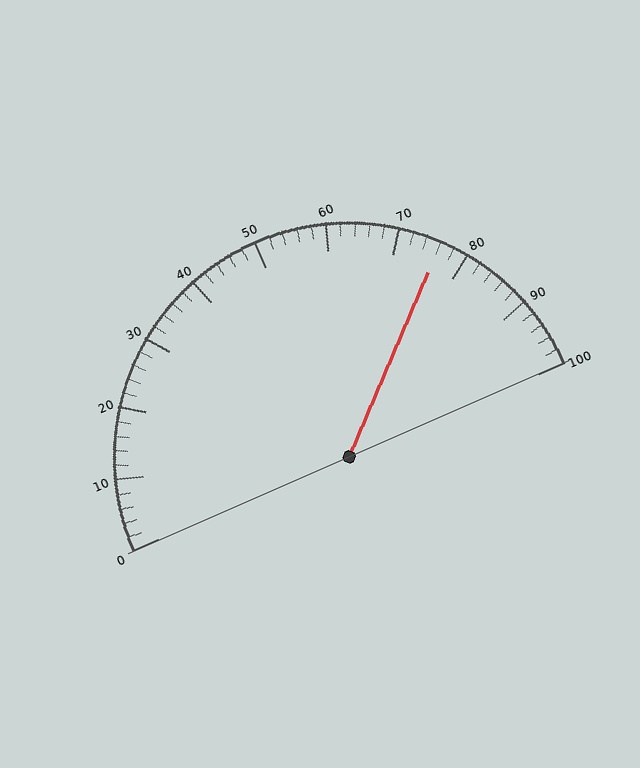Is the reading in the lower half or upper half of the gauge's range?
The reading is in the upper half of the range (0 to 100).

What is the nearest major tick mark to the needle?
The nearest major tick mark is 80.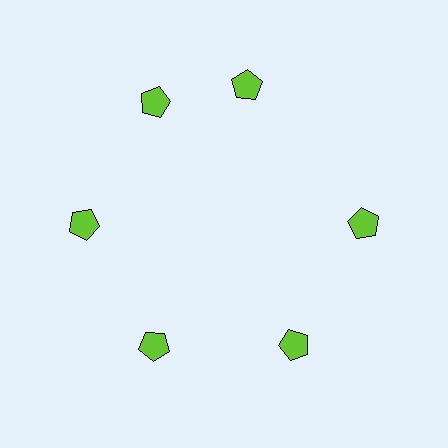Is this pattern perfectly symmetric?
No. The 6 lime pentagons are arranged in a ring, but one element near the 1 o'clock position is rotated out of alignment along the ring, breaking the 6-fold rotational symmetry.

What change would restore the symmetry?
The symmetry would be restored by rotating it back into even spacing with its neighbors so that all 6 pentagons sit at equal angles and equal distance from the center.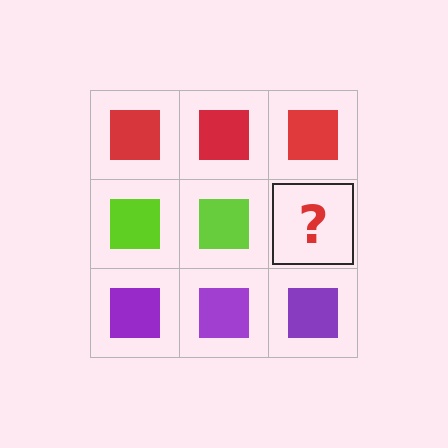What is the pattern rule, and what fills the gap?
The rule is that each row has a consistent color. The gap should be filled with a lime square.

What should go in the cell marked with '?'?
The missing cell should contain a lime square.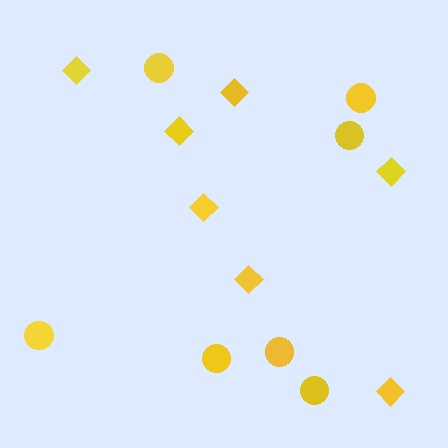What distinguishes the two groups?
There are 2 groups: one group of diamonds (7) and one group of circles (7).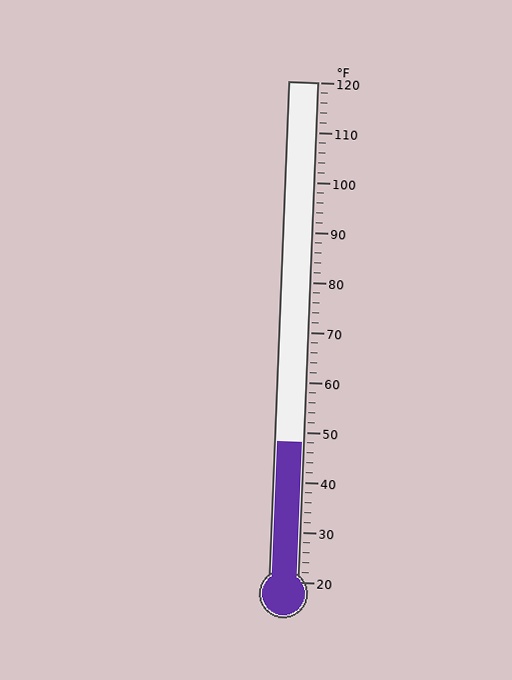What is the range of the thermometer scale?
The thermometer scale ranges from 20°F to 120°F.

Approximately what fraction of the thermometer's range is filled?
The thermometer is filled to approximately 30% of its range.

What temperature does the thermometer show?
The thermometer shows approximately 48°F.